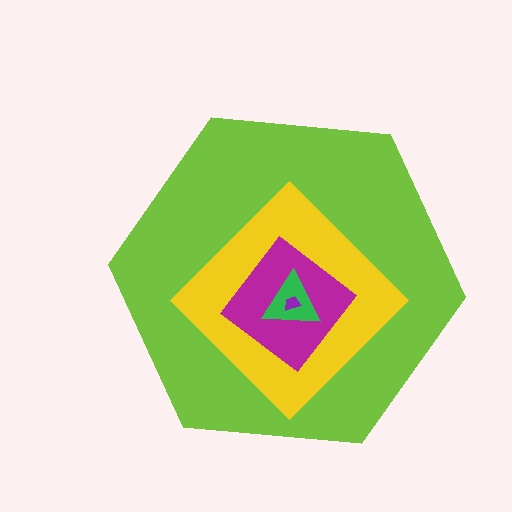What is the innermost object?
The purple trapezoid.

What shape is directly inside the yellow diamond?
The magenta diamond.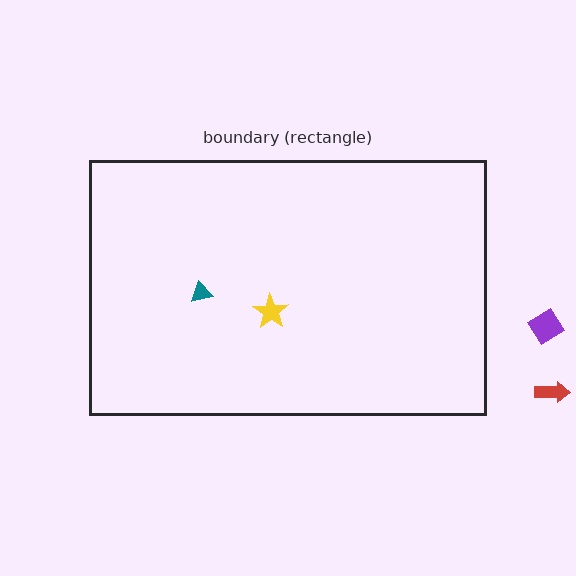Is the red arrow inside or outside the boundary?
Outside.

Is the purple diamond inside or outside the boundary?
Outside.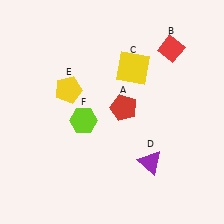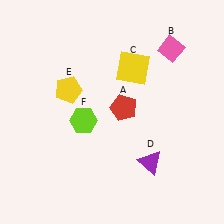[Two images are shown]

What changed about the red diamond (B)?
In Image 1, B is red. In Image 2, it changed to pink.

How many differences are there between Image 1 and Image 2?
There is 1 difference between the two images.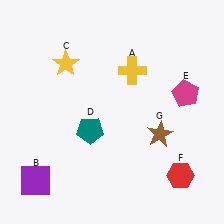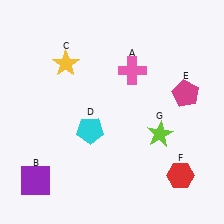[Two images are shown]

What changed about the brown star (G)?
In Image 1, G is brown. In Image 2, it changed to lime.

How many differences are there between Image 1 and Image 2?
There are 3 differences between the two images.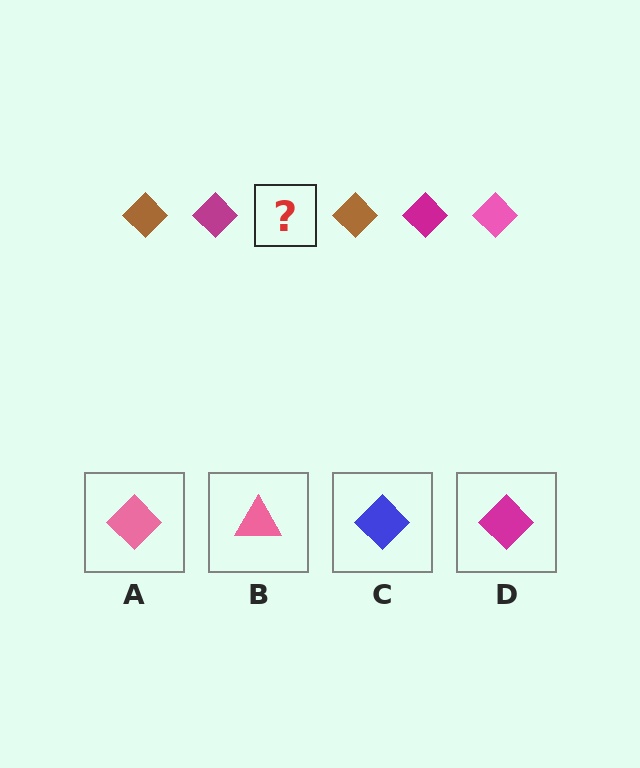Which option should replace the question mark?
Option A.